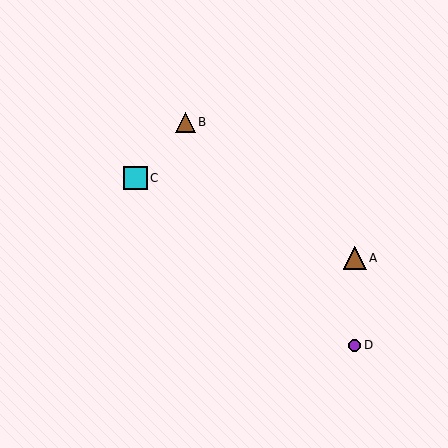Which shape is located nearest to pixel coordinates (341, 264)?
The brown triangle (labeled A) at (355, 258) is nearest to that location.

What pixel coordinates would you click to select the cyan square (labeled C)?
Click at (135, 178) to select the cyan square C.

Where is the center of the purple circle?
The center of the purple circle is at (355, 345).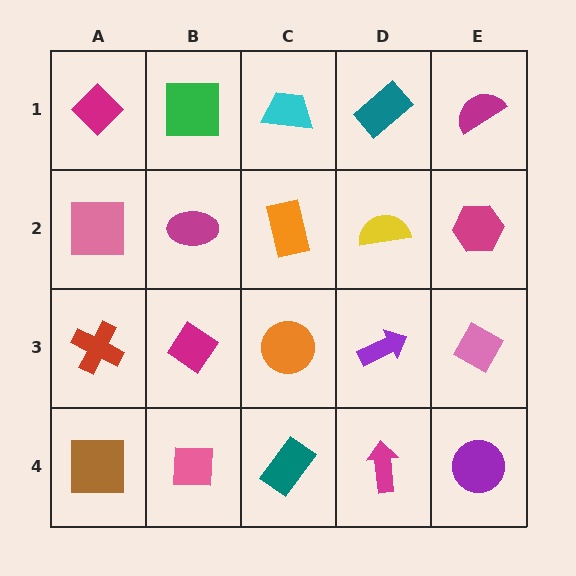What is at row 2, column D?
A yellow semicircle.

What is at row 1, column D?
A teal rectangle.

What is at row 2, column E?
A magenta hexagon.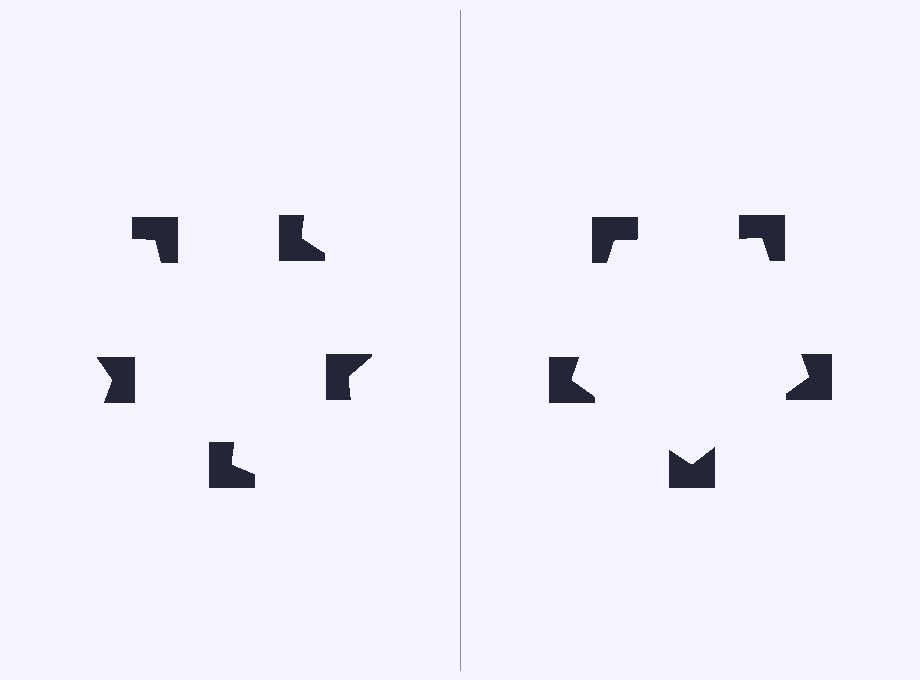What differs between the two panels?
The notched squares are positioned identically on both sides; only the wedge orientations differ. On the right they align to a pentagon; on the left they are misaligned.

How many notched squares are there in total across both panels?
10 — 5 on each side.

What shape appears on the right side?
An illusory pentagon.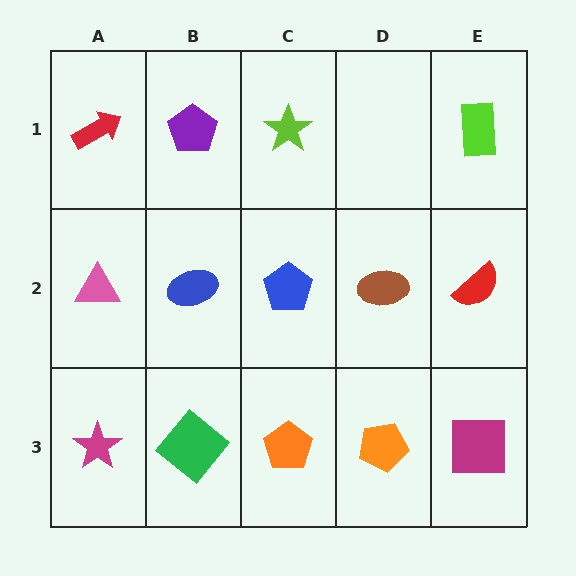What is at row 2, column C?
A blue pentagon.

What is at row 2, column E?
A red semicircle.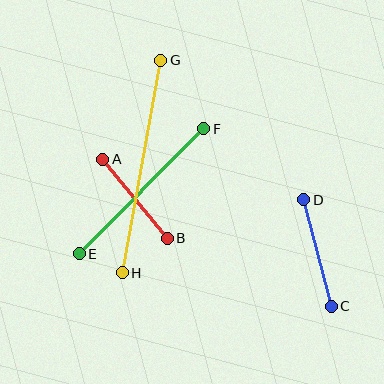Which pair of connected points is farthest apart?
Points G and H are farthest apart.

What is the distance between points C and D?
The distance is approximately 110 pixels.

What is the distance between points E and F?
The distance is approximately 176 pixels.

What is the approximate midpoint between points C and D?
The midpoint is at approximately (317, 253) pixels.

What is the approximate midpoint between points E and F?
The midpoint is at approximately (141, 191) pixels.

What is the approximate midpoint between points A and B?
The midpoint is at approximately (135, 199) pixels.